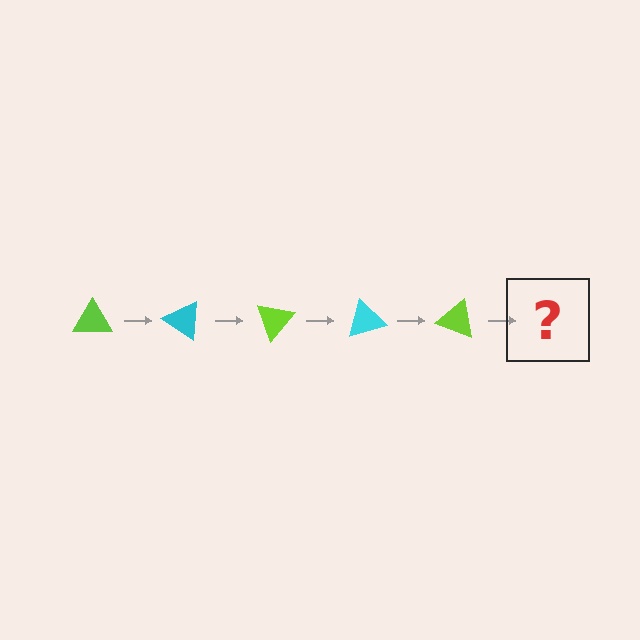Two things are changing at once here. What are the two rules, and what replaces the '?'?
The two rules are that it rotates 35 degrees each step and the color cycles through lime and cyan. The '?' should be a cyan triangle, rotated 175 degrees from the start.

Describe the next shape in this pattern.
It should be a cyan triangle, rotated 175 degrees from the start.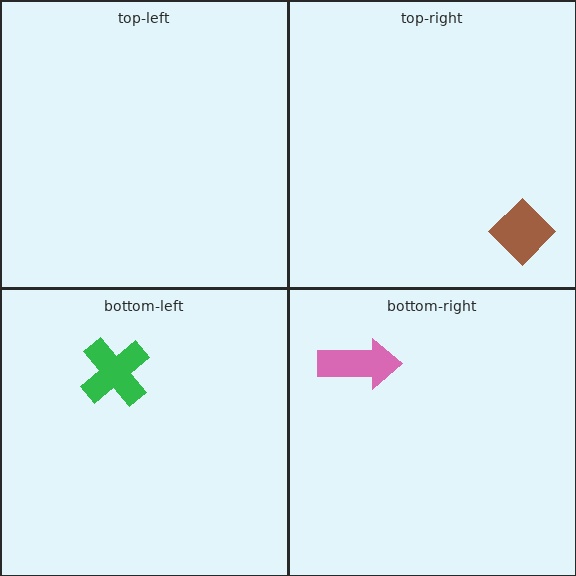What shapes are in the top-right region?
The brown diamond.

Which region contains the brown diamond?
The top-right region.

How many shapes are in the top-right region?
1.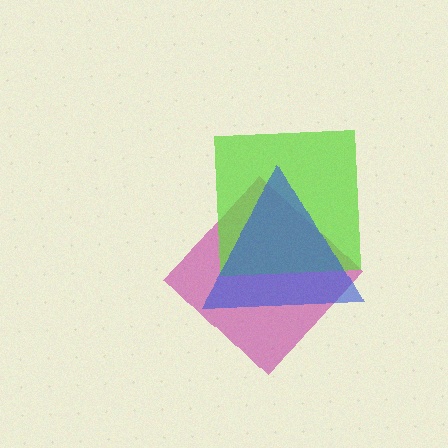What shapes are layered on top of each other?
The layered shapes are: a magenta diamond, a lime square, a blue triangle.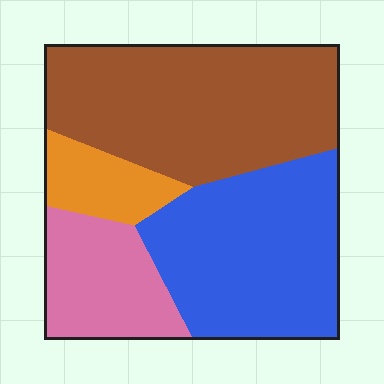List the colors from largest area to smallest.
From largest to smallest: brown, blue, pink, orange.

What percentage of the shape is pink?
Pink covers about 15% of the shape.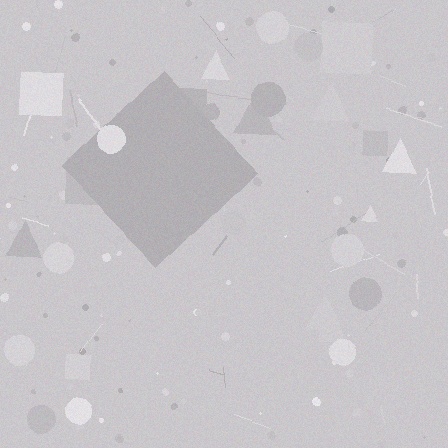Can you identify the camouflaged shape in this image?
The camouflaged shape is a diamond.